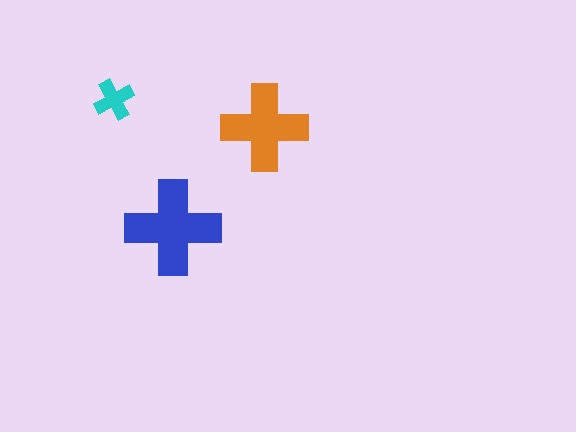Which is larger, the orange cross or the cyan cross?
The orange one.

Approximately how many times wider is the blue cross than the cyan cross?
About 2.5 times wider.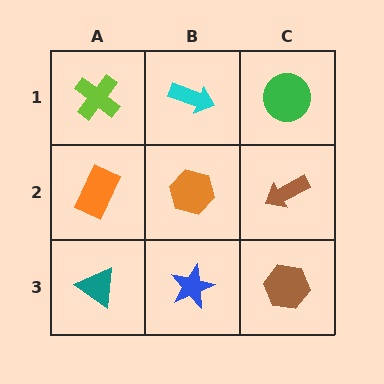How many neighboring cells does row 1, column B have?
3.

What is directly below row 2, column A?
A teal triangle.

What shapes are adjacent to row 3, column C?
A brown arrow (row 2, column C), a blue star (row 3, column B).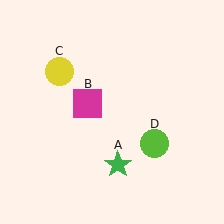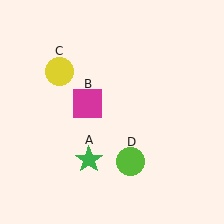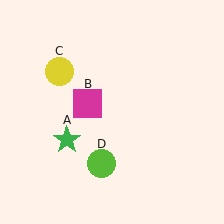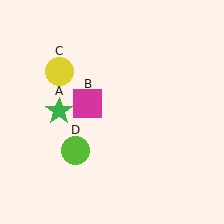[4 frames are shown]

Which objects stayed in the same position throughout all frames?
Magenta square (object B) and yellow circle (object C) remained stationary.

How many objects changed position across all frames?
2 objects changed position: green star (object A), lime circle (object D).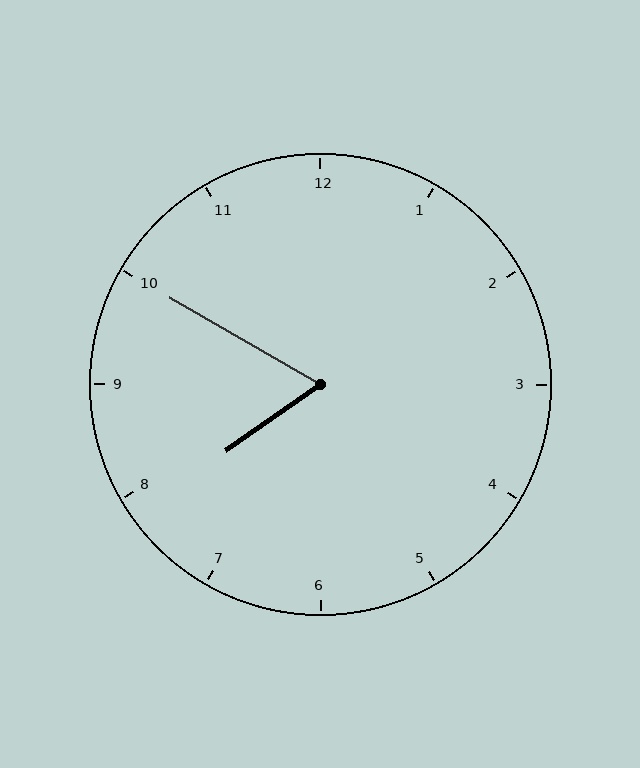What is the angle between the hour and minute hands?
Approximately 65 degrees.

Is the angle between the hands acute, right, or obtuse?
It is acute.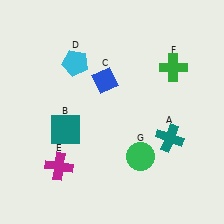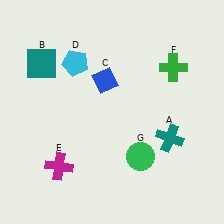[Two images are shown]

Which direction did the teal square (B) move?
The teal square (B) moved up.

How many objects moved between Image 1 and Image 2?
1 object moved between the two images.